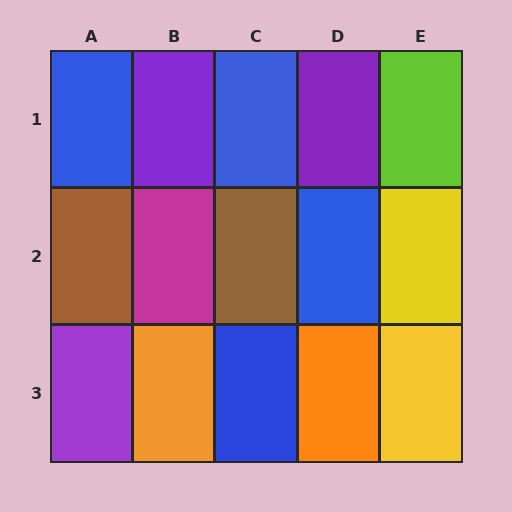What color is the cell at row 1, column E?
Lime.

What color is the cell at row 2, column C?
Brown.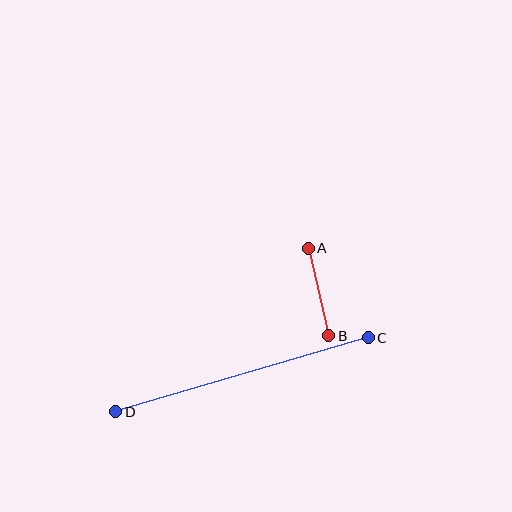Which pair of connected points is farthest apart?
Points C and D are farthest apart.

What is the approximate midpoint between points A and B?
The midpoint is at approximately (318, 292) pixels.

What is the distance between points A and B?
The distance is approximately 90 pixels.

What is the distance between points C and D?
The distance is approximately 264 pixels.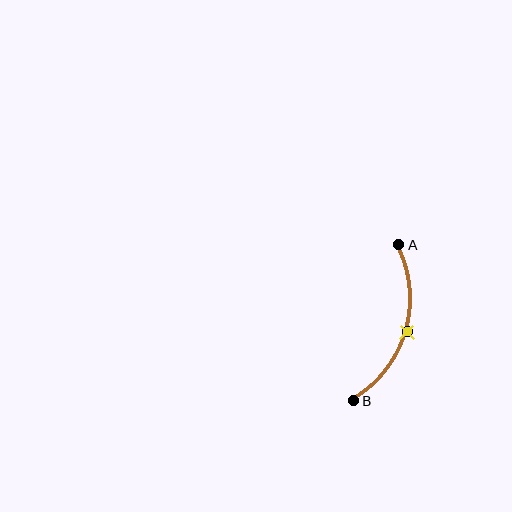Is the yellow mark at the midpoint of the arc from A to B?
Yes. The yellow mark lies on the arc at equal arc-length from both A and B — it is the arc midpoint.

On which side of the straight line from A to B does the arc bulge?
The arc bulges to the right of the straight line connecting A and B.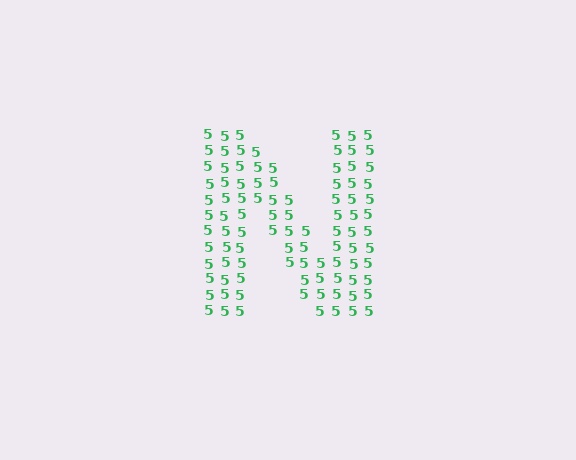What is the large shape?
The large shape is the letter N.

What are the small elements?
The small elements are digit 5's.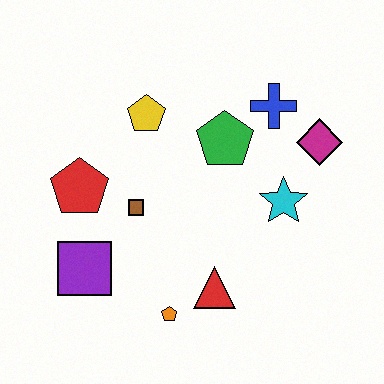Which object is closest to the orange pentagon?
The red triangle is closest to the orange pentagon.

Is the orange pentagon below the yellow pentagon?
Yes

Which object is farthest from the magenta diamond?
The purple square is farthest from the magenta diamond.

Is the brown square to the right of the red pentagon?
Yes